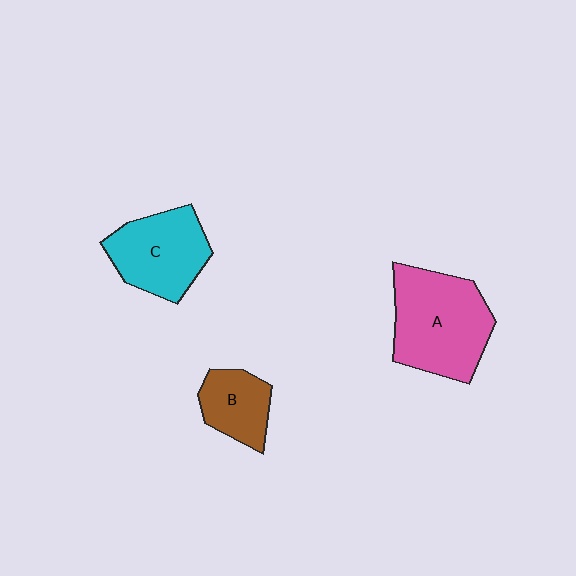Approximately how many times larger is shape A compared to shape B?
Approximately 2.1 times.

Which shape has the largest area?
Shape A (pink).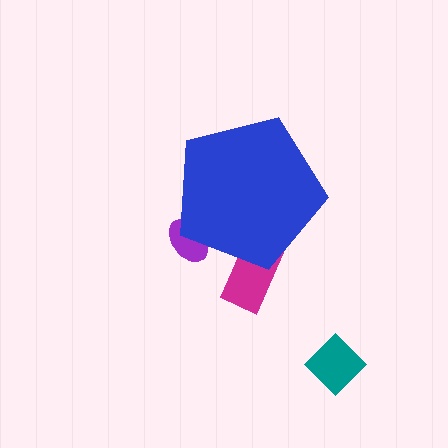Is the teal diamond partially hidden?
No, the teal diamond is fully visible.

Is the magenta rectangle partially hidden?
Yes, the magenta rectangle is partially hidden behind the blue pentagon.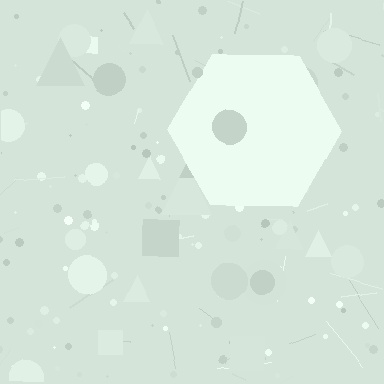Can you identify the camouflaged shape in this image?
The camouflaged shape is a hexagon.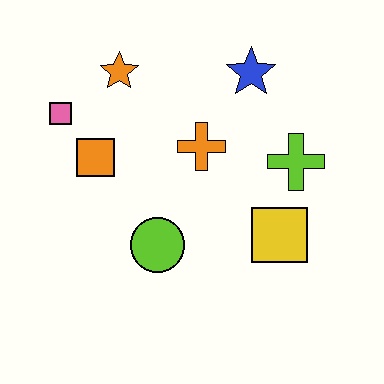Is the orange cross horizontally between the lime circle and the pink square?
No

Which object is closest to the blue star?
The orange cross is closest to the blue star.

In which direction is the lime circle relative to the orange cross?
The lime circle is below the orange cross.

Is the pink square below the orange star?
Yes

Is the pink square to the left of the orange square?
Yes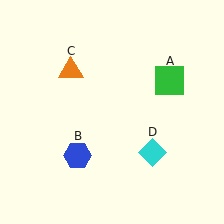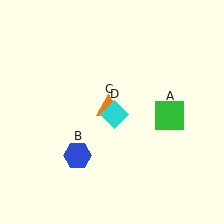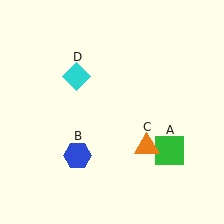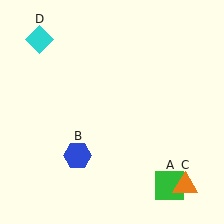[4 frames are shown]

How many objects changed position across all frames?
3 objects changed position: green square (object A), orange triangle (object C), cyan diamond (object D).